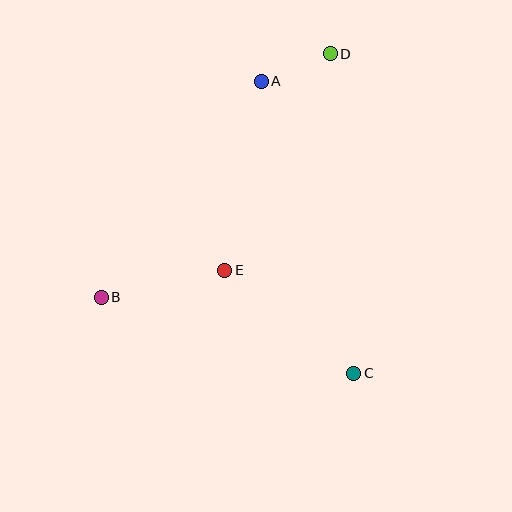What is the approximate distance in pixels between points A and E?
The distance between A and E is approximately 193 pixels.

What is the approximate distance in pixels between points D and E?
The distance between D and E is approximately 241 pixels.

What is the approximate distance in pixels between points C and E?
The distance between C and E is approximately 165 pixels.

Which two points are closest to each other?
Points A and D are closest to each other.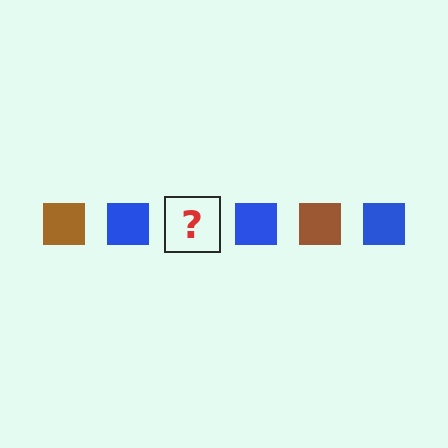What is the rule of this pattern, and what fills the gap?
The rule is that the pattern cycles through brown, blue squares. The gap should be filled with a brown square.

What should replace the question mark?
The question mark should be replaced with a brown square.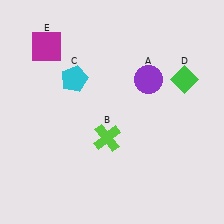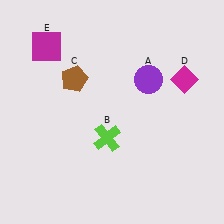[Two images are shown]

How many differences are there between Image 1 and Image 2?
There are 2 differences between the two images.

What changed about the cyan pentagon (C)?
In Image 1, C is cyan. In Image 2, it changed to brown.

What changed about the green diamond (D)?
In Image 1, D is green. In Image 2, it changed to magenta.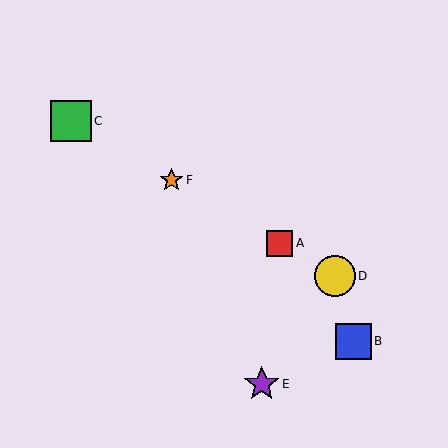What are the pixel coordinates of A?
Object A is at (280, 243).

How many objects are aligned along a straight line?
4 objects (A, C, D, F) are aligned along a straight line.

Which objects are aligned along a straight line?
Objects A, C, D, F are aligned along a straight line.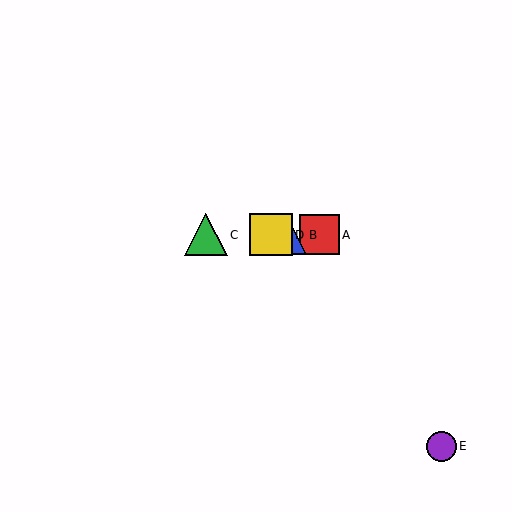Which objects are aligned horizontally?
Objects A, B, C, D are aligned horizontally.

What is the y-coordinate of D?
Object D is at y≈235.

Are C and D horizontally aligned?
Yes, both are at y≈235.